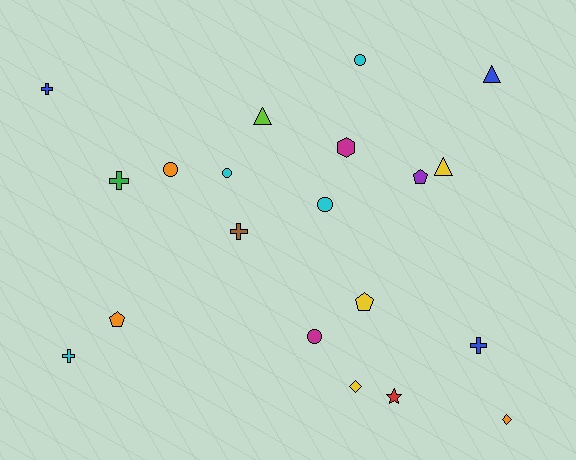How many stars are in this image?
There is 1 star.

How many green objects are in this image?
There is 1 green object.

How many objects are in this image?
There are 20 objects.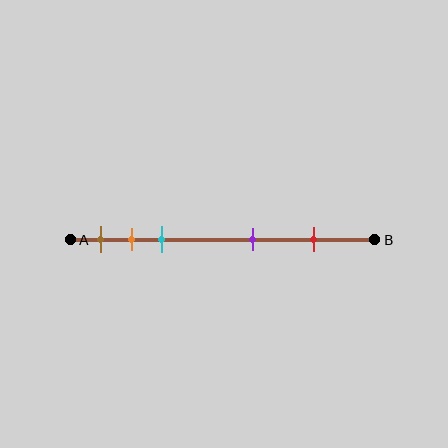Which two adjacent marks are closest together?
The orange and cyan marks are the closest adjacent pair.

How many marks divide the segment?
There are 5 marks dividing the segment.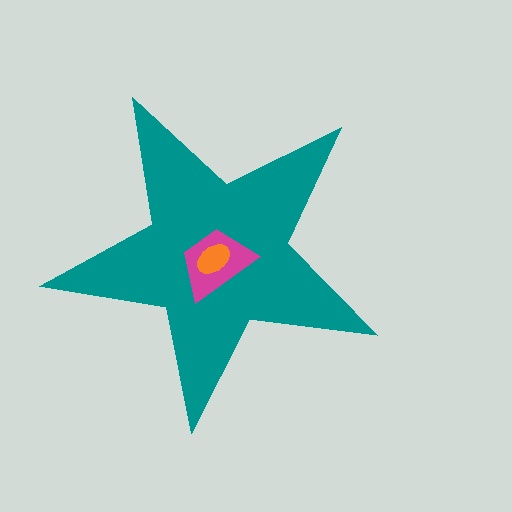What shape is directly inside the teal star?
The magenta trapezoid.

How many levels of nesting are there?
3.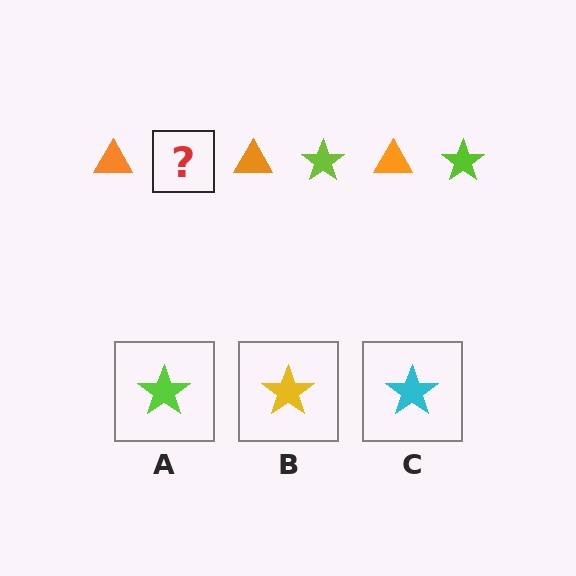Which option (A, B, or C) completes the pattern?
A.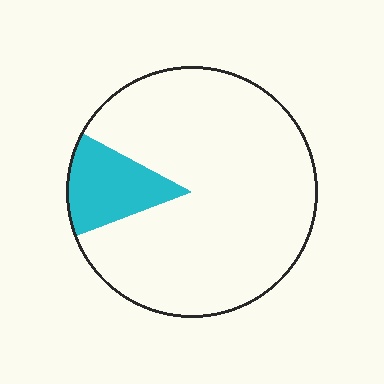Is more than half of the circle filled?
No.